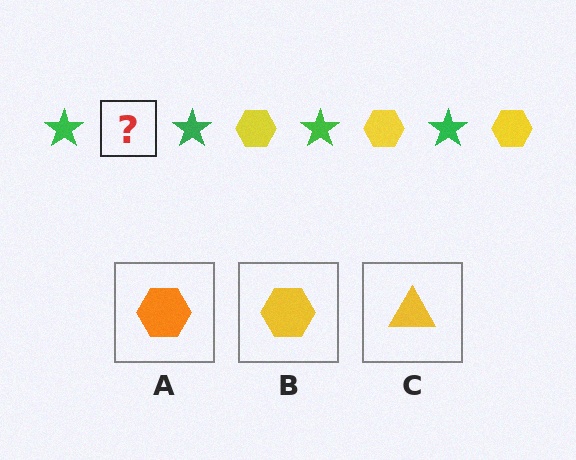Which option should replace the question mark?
Option B.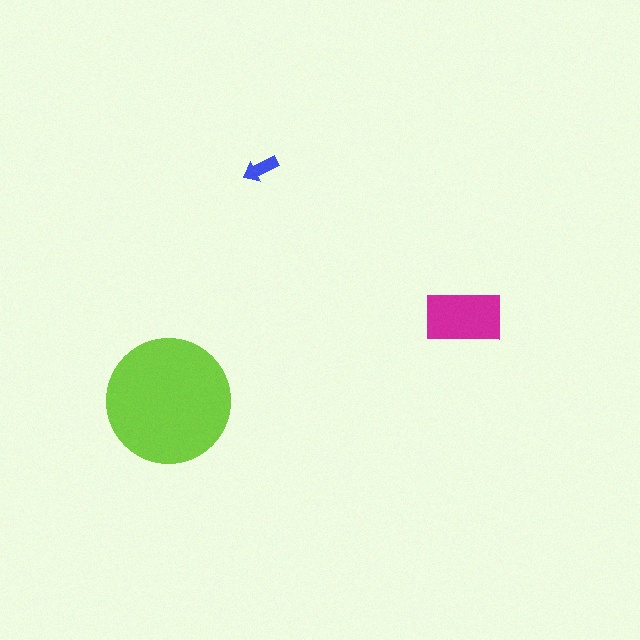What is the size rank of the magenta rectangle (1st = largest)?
2nd.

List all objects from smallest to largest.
The blue arrow, the magenta rectangle, the lime circle.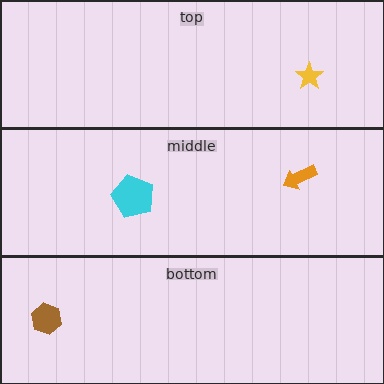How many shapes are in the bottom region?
1.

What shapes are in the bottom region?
The brown hexagon.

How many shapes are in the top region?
1.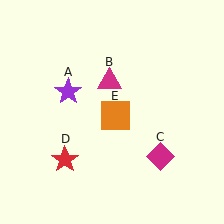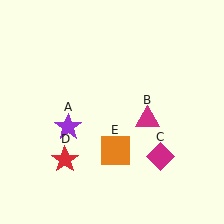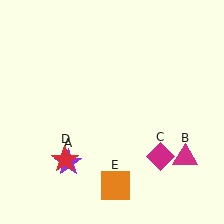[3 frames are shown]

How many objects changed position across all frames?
3 objects changed position: purple star (object A), magenta triangle (object B), orange square (object E).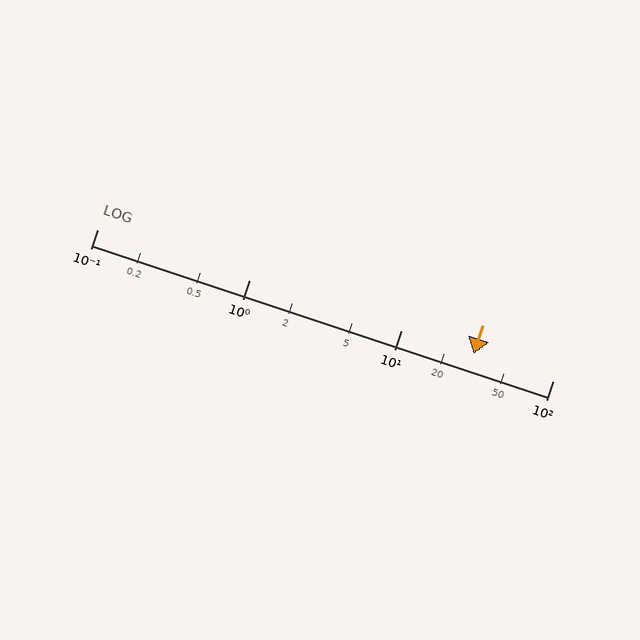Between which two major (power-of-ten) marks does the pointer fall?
The pointer is between 10 and 100.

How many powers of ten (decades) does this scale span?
The scale spans 3 decades, from 0.1 to 100.